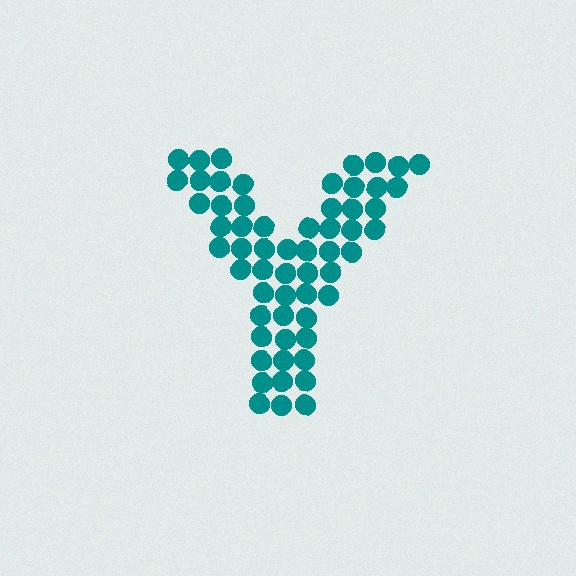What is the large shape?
The large shape is the letter Y.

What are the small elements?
The small elements are circles.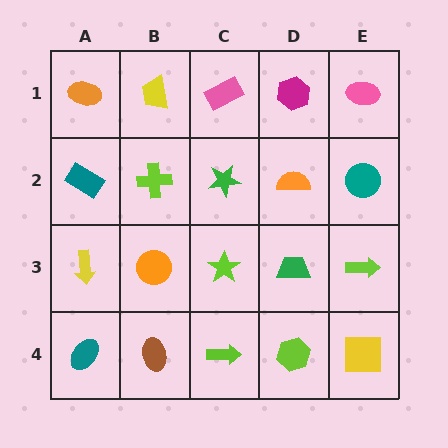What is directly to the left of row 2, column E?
An orange semicircle.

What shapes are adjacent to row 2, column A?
An orange ellipse (row 1, column A), a yellow arrow (row 3, column A), a lime cross (row 2, column B).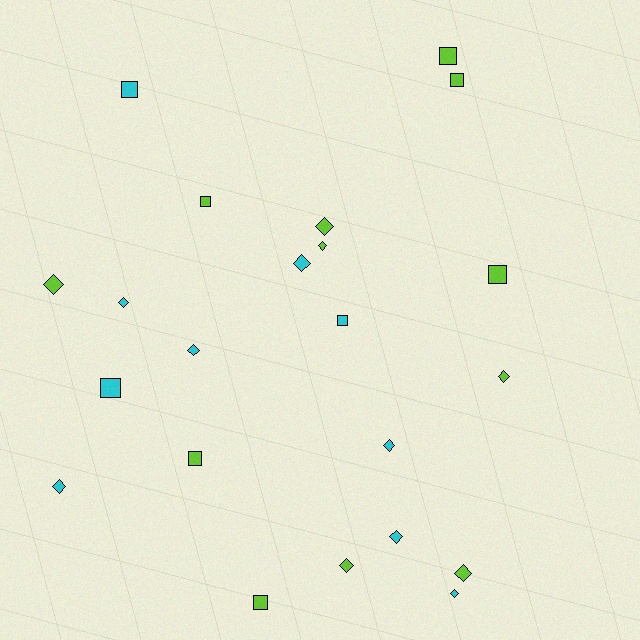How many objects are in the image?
There are 22 objects.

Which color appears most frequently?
Lime, with 12 objects.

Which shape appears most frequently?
Diamond, with 13 objects.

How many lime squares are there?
There are 6 lime squares.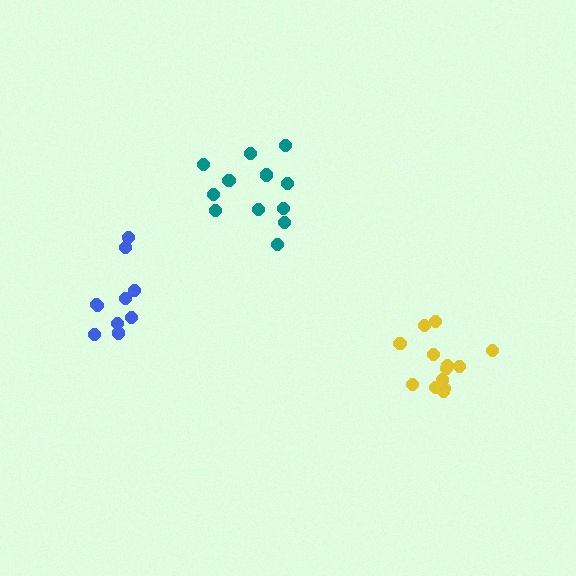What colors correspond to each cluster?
The clusters are colored: blue, yellow, teal.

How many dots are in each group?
Group 1: 10 dots, Group 2: 13 dots, Group 3: 12 dots (35 total).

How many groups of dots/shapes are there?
There are 3 groups.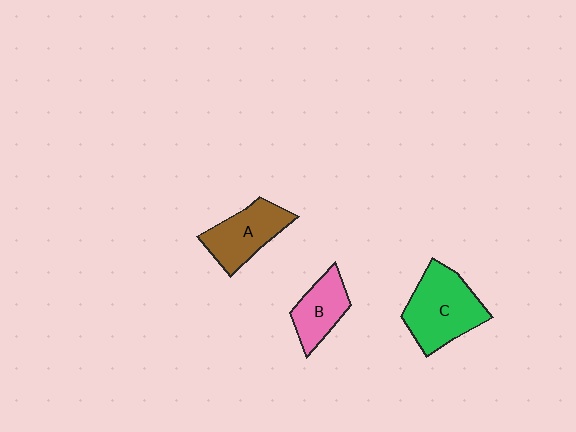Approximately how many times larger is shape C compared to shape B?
Approximately 1.6 times.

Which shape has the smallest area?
Shape B (pink).